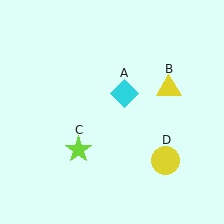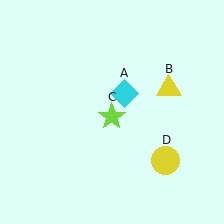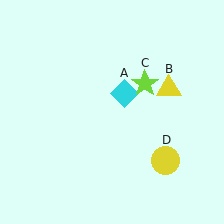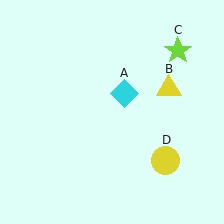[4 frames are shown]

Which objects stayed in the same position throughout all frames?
Cyan diamond (object A) and yellow triangle (object B) and yellow circle (object D) remained stationary.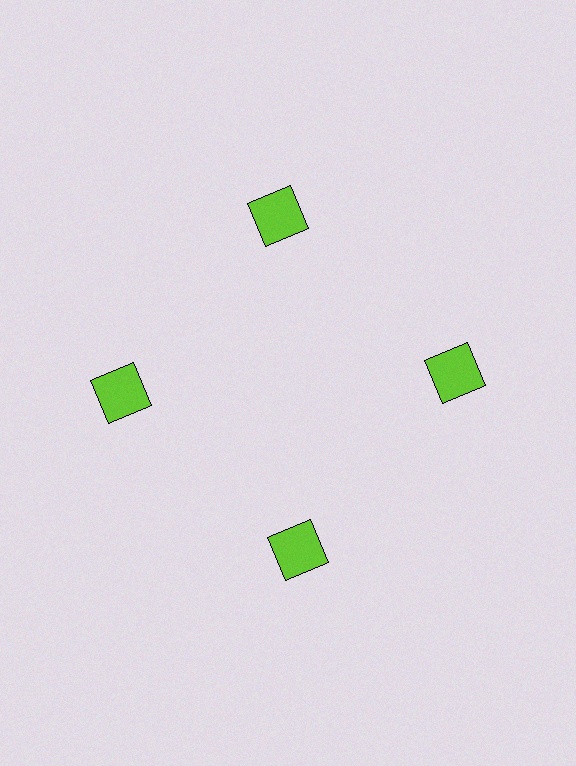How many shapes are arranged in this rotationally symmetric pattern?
There are 4 shapes, arranged in 4 groups of 1.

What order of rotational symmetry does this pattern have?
This pattern has 4-fold rotational symmetry.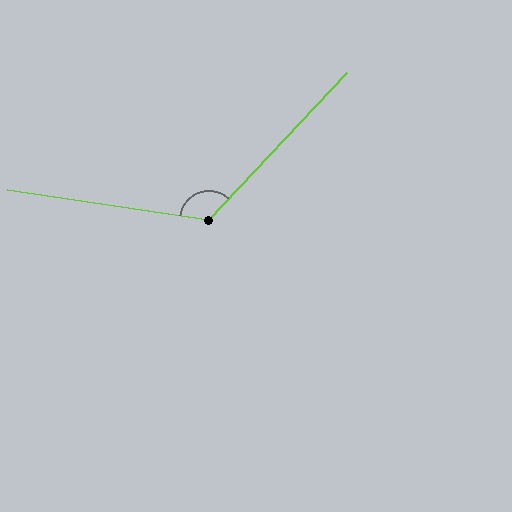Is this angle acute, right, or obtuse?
It is obtuse.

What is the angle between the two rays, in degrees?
Approximately 125 degrees.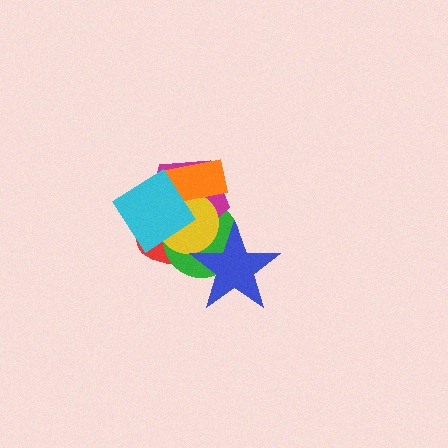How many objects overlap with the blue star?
3 objects overlap with the blue star.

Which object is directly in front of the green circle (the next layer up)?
The magenta pentagon is directly in front of the green circle.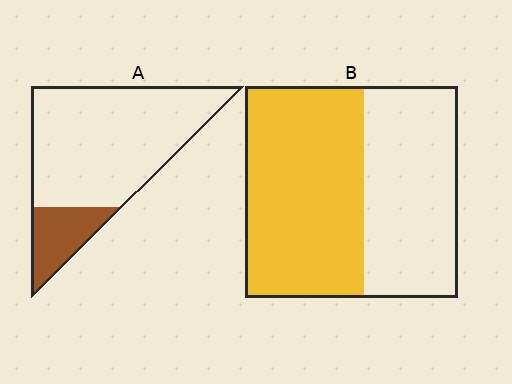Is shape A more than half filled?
No.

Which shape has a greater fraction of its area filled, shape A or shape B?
Shape B.